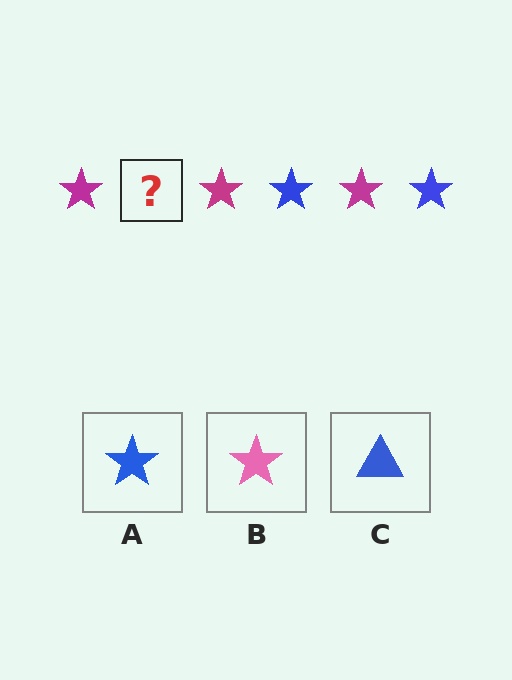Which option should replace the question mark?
Option A.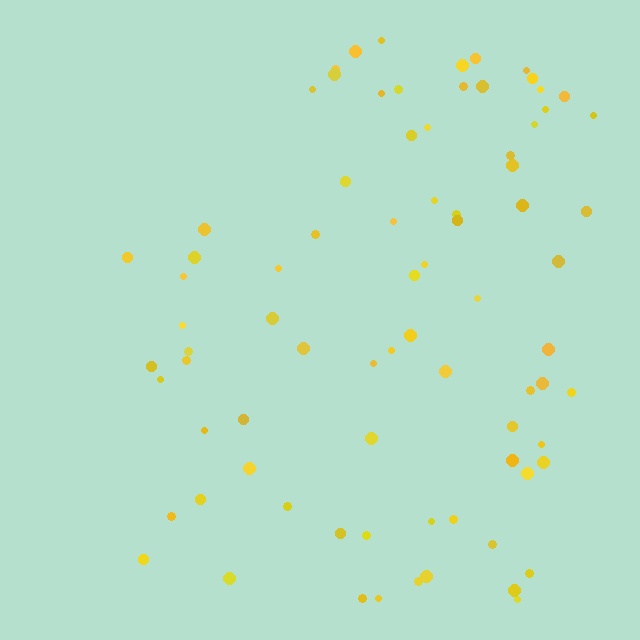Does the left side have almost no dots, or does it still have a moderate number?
Still a moderate number, just noticeably fewer than the right.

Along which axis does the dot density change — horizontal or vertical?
Horizontal.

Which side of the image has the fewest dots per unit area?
The left.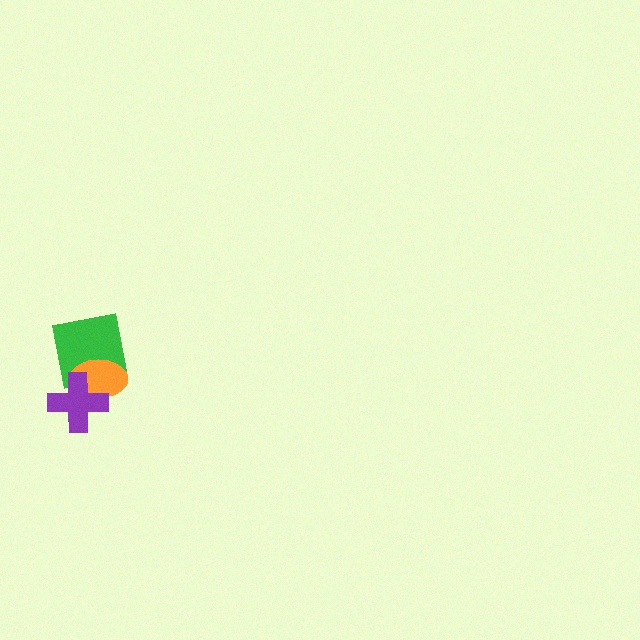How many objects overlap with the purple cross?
2 objects overlap with the purple cross.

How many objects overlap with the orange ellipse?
2 objects overlap with the orange ellipse.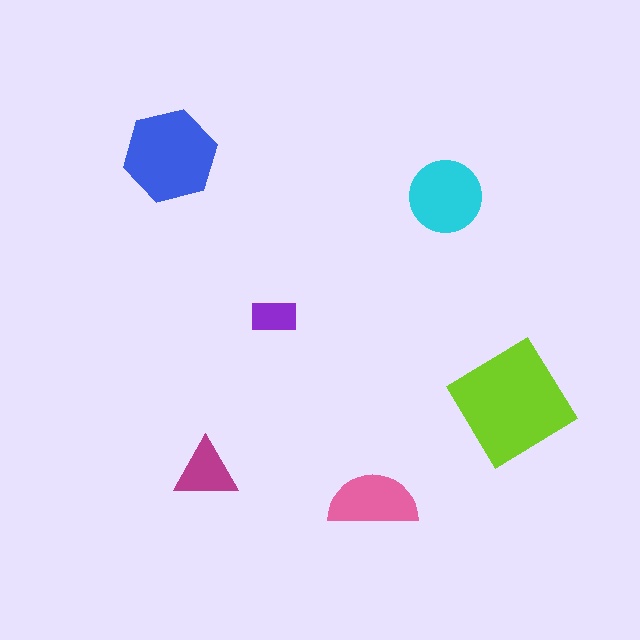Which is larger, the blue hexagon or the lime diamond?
The lime diamond.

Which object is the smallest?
The purple rectangle.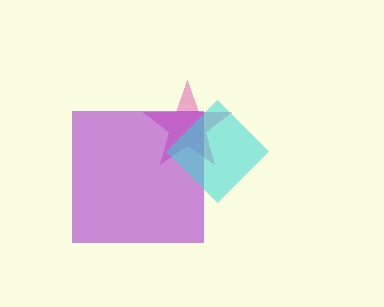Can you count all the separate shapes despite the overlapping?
Yes, there are 3 separate shapes.